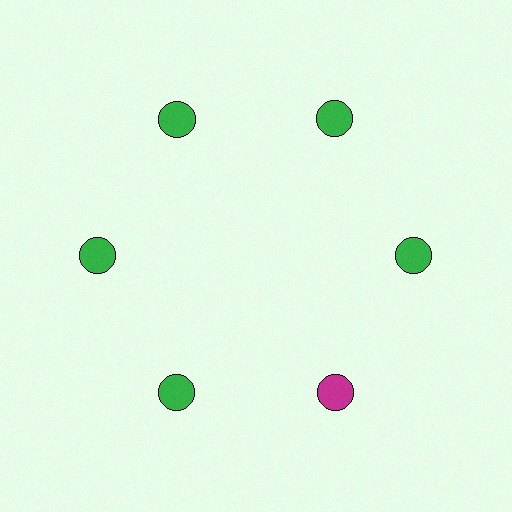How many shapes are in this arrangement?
There are 6 shapes arranged in a ring pattern.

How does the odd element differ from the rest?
It has a different color: magenta instead of green.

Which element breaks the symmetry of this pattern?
The magenta circle at roughly the 5 o'clock position breaks the symmetry. All other shapes are green circles.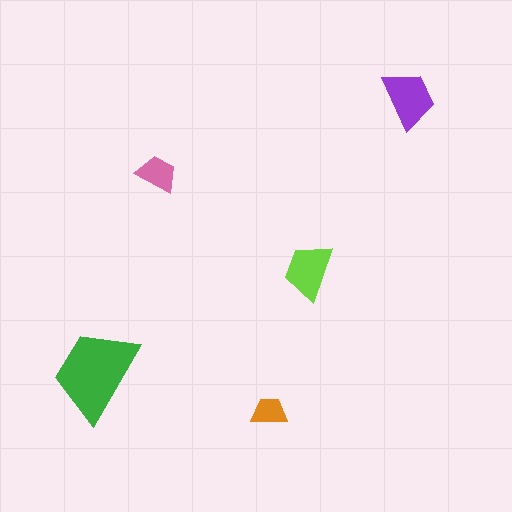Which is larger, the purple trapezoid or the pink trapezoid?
The purple one.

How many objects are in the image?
There are 5 objects in the image.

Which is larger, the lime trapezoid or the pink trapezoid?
The lime one.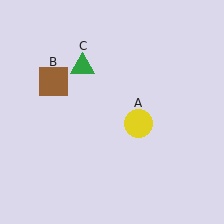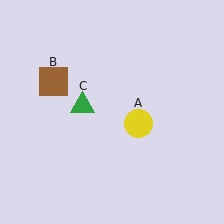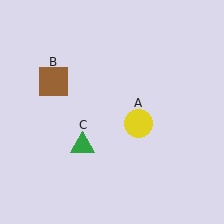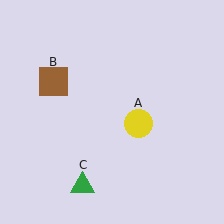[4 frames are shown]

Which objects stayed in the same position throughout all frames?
Yellow circle (object A) and brown square (object B) remained stationary.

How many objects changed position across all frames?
1 object changed position: green triangle (object C).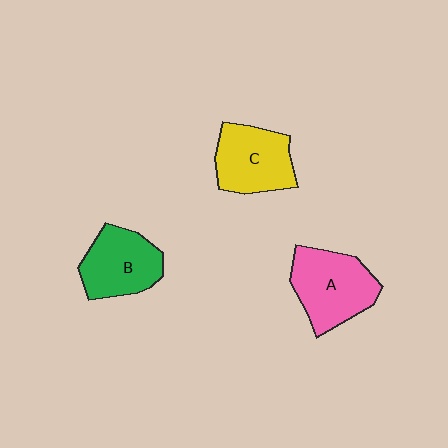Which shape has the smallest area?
Shape B (green).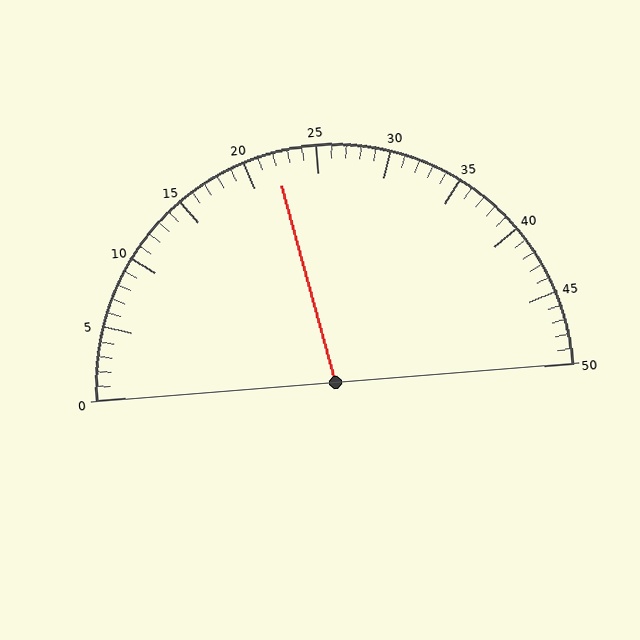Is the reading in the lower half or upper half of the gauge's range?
The reading is in the lower half of the range (0 to 50).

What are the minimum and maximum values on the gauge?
The gauge ranges from 0 to 50.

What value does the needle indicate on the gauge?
The needle indicates approximately 22.